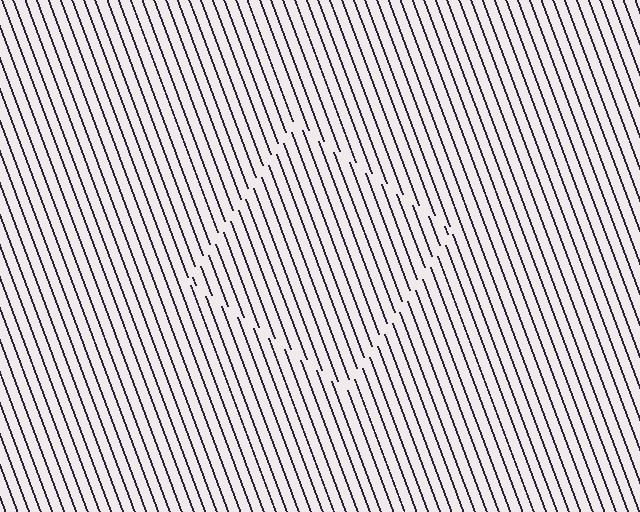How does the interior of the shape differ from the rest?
The interior of the shape contains the same grating, shifted by half a period — the contour is defined by the phase discontinuity where line-ends from the inner and outer gratings abut.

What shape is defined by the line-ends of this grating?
An illusory square. The interior of the shape contains the same grating, shifted by half a period — the contour is defined by the phase discontinuity where line-ends from the inner and outer gratings abut.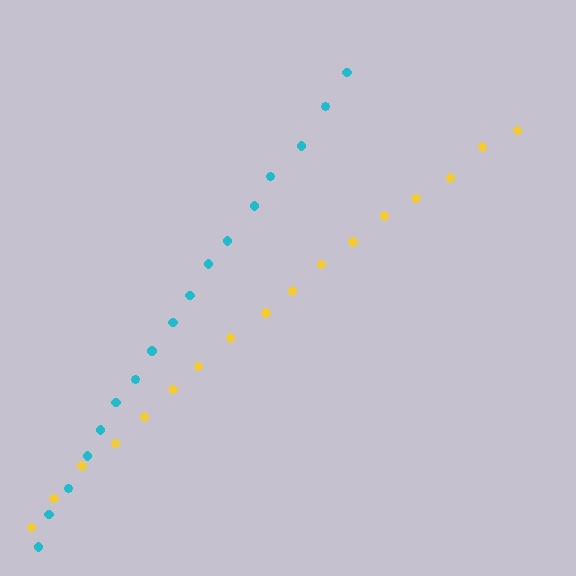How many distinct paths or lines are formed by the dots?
There are 2 distinct paths.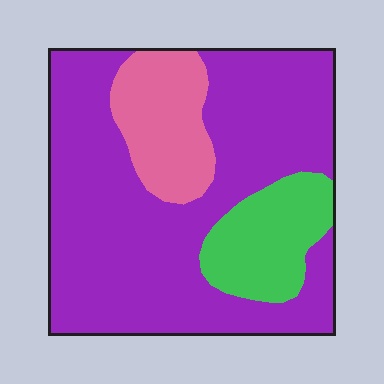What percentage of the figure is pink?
Pink covers 15% of the figure.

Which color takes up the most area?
Purple, at roughly 70%.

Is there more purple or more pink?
Purple.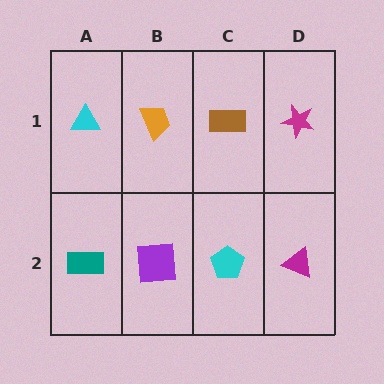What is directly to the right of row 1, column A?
An orange trapezoid.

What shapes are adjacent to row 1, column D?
A magenta triangle (row 2, column D), a brown rectangle (row 1, column C).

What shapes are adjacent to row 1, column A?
A teal rectangle (row 2, column A), an orange trapezoid (row 1, column B).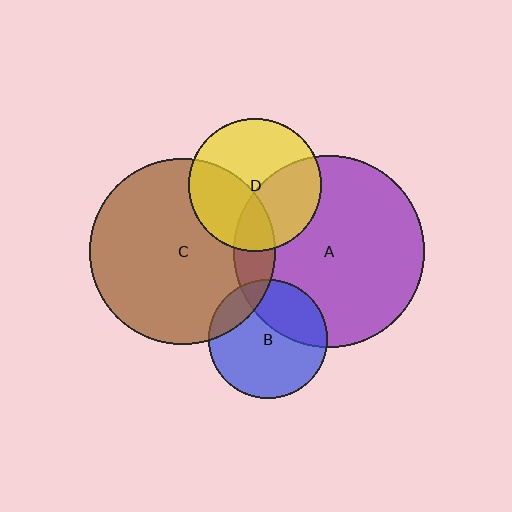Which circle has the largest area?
Circle A (purple).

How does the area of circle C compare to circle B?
Approximately 2.4 times.